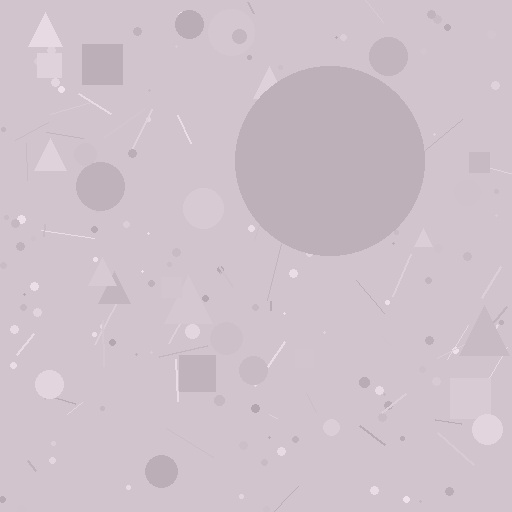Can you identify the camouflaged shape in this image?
The camouflaged shape is a circle.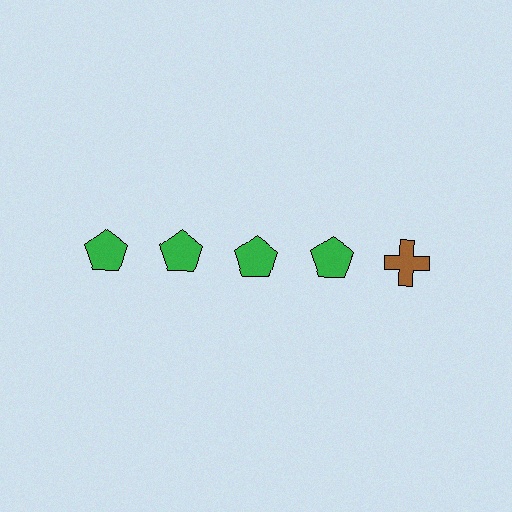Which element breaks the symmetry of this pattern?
The brown cross in the top row, rightmost column breaks the symmetry. All other shapes are green pentagons.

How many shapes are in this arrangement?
There are 5 shapes arranged in a grid pattern.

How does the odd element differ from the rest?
It differs in both color (brown instead of green) and shape (cross instead of pentagon).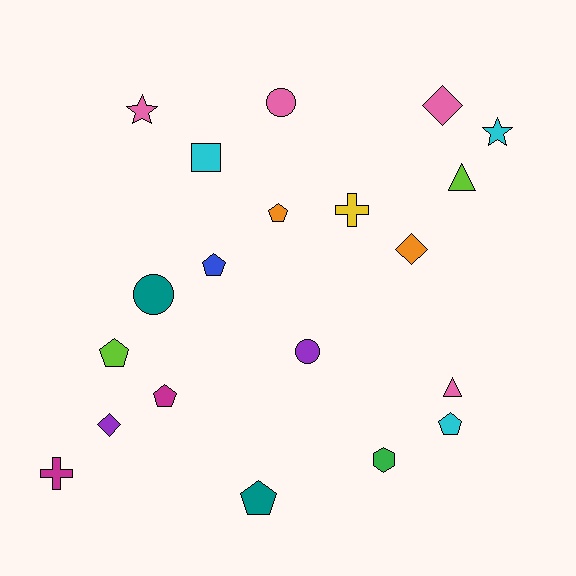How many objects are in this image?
There are 20 objects.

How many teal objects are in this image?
There are 2 teal objects.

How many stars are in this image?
There are 2 stars.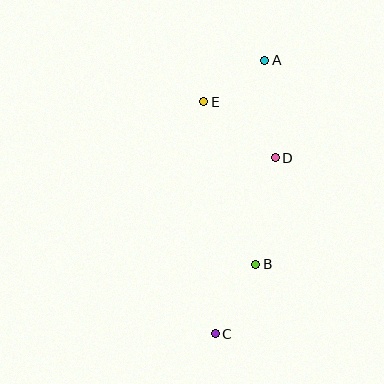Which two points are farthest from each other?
Points A and C are farthest from each other.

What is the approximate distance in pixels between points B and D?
The distance between B and D is approximately 108 pixels.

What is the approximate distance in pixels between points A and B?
The distance between A and B is approximately 204 pixels.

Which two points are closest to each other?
Points A and E are closest to each other.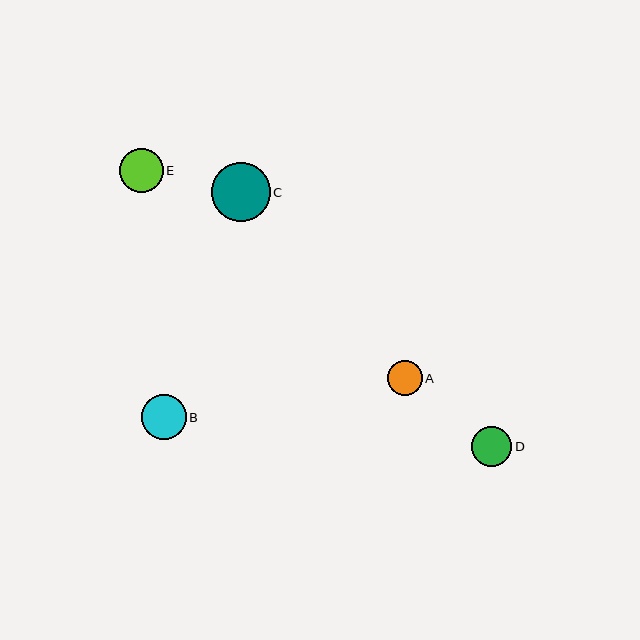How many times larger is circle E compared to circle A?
Circle E is approximately 1.3 times the size of circle A.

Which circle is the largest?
Circle C is the largest with a size of approximately 58 pixels.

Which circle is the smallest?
Circle A is the smallest with a size of approximately 35 pixels.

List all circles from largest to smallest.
From largest to smallest: C, B, E, D, A.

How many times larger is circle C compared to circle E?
Circle C is approximately 1.3 times the size of circle E.